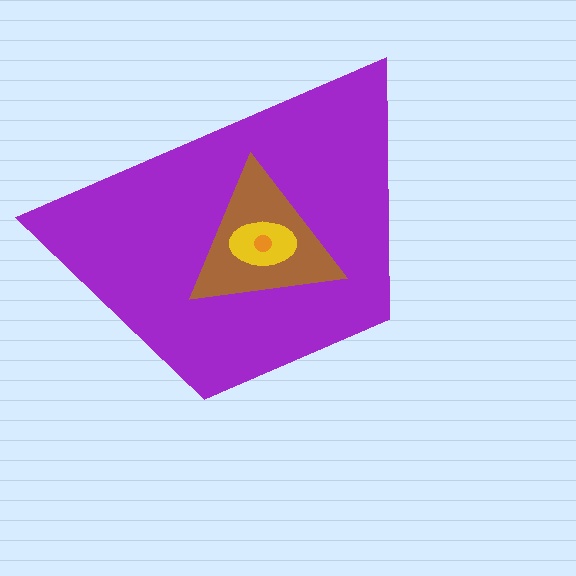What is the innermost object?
The orange circle.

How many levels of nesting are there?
4.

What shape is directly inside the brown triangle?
The yellow ellipse.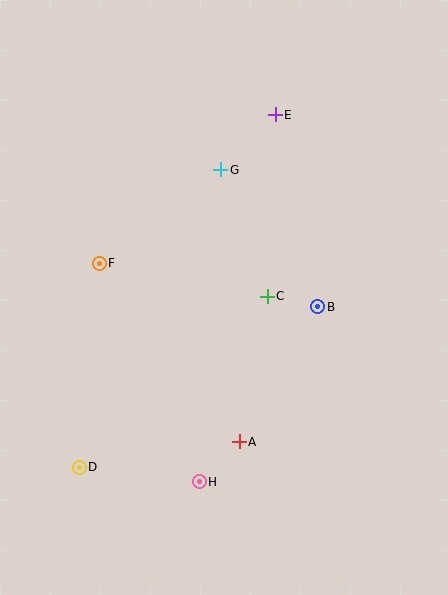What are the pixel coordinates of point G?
Point G is at (221, 170).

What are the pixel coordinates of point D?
Point D is at (79, 467).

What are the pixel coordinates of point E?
Point E is at (275, 115).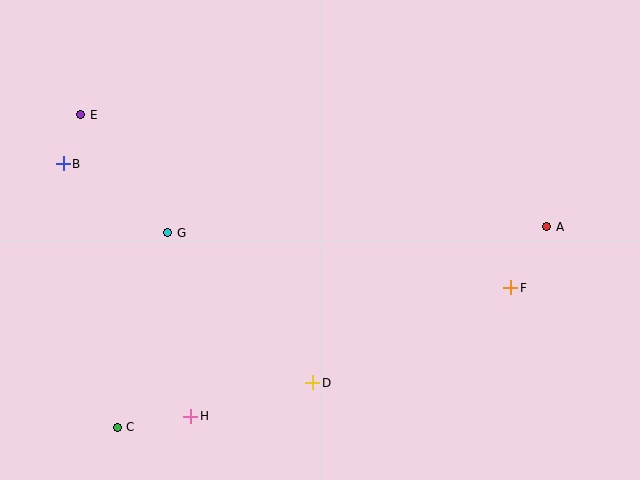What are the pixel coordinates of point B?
Point B is at (63, 164).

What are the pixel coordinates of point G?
Point G is at (168, 233).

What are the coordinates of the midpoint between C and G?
The midpoint between C and G is at (143, 330).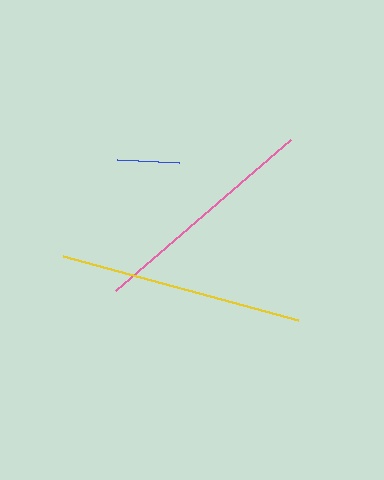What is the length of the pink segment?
The pink segment is approximately 231 pixels long.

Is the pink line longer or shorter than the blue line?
The pink line is longer than the blue line.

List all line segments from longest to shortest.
From longest to shortest: yellow, pink, blue.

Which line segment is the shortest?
The blue line is the shortest at approximately 62 pixels.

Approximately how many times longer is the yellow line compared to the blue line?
The yellow line is approximately 3.9 times the length of the blue line.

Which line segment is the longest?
The yellow line is the longest at approximately 243 pixels.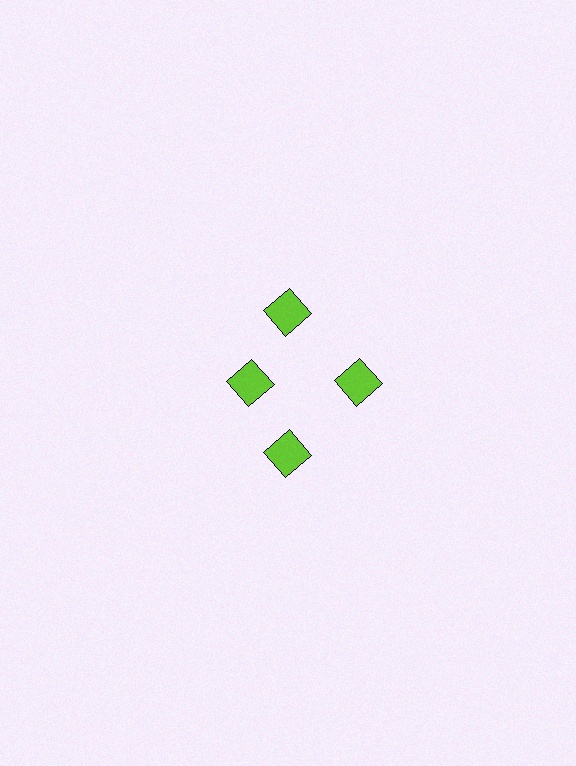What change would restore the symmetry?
The symmetry would be restored by moving it outward, back onto the ring so that all 4 diamonds sit at equal angles and equal distance from the center.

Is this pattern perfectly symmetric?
No. The 4 lime diamonds are arranged in a ring, but one element near the 9 o'clock position is pulled inward toward the center, breaking the 4-fold rotational symmetry.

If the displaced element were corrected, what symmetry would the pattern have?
It would have 4-fold rotational symmetry — the pattern would map onto itself every 90 degrees.